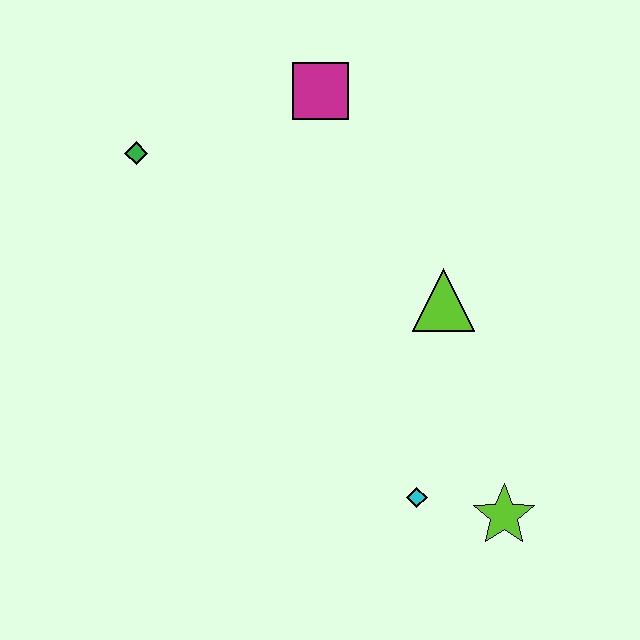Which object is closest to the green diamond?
The magenta square is closest to the green diamond.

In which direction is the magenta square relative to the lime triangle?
The magenta square is above the lime triangle.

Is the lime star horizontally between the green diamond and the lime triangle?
No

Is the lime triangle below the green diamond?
Yes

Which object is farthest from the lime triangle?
The green diamond is farthest from the lime triangle.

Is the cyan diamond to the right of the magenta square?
Yes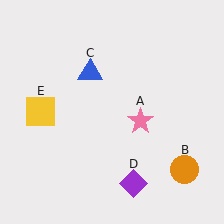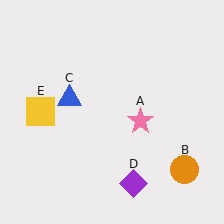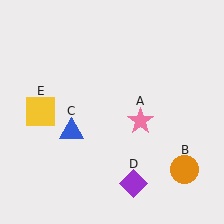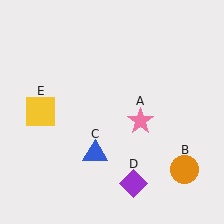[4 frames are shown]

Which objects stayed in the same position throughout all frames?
Pink star (object A) and orange circle (object B) and purple diamond (object D) and yellow square (object E) remained stationary.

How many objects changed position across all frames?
1 object changed position: blue triangle (object C).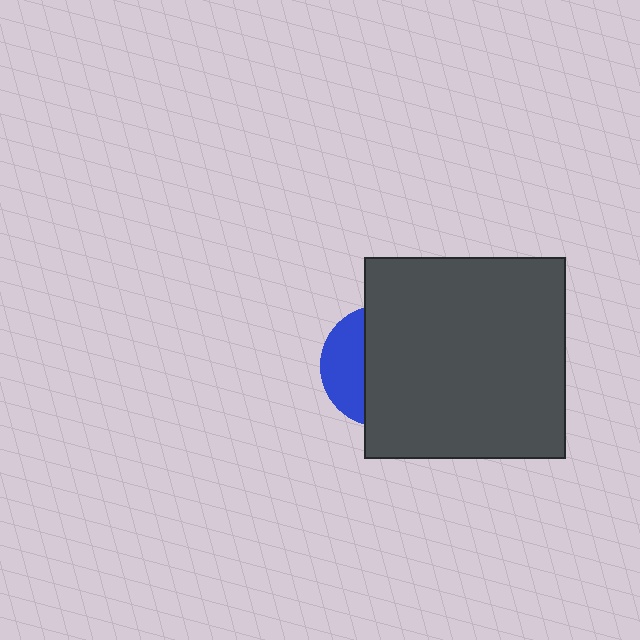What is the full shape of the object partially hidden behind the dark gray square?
The partially hidden object is a blue circle.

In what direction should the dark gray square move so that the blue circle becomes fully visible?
The dark gray square should move right. That is the shortest direction to clear the overlap and leave the blue circle fully visible.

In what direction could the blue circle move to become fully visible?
The blue circle could move left. That would shift it out from behind the dark gray square entirely.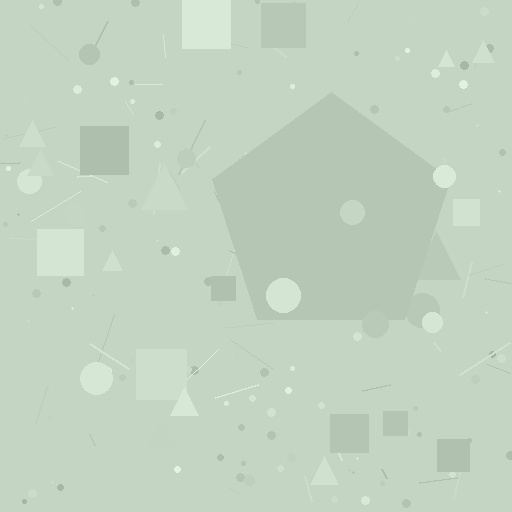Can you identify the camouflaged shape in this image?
The camouflaged shape is a pentagon.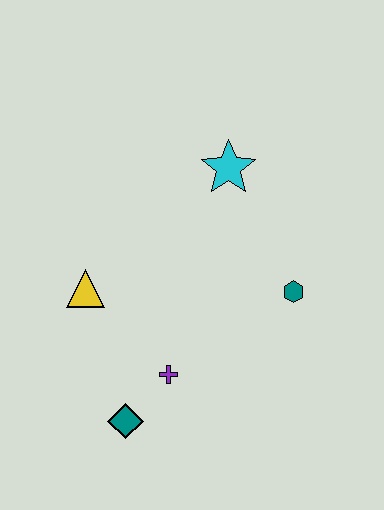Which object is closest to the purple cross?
The teal diamond is closest to the purple cross.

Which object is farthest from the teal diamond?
The cyan star is farthest from the teal diamond.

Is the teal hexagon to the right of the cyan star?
Yes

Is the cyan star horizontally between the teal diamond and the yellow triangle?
No